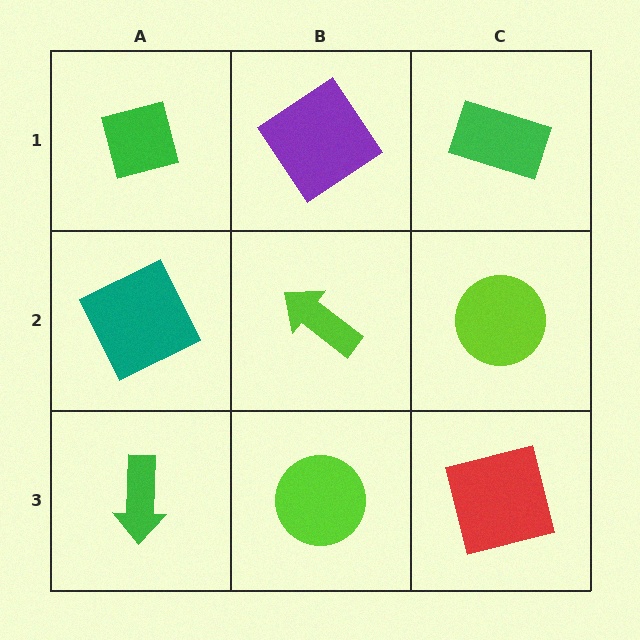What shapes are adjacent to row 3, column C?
A lime circle (row 2, column C), a lime circle (row 3, column B).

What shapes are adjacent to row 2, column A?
A green square (row 1, column A), a green arrow (row 3, column A), a lime arrow (row 2, column B).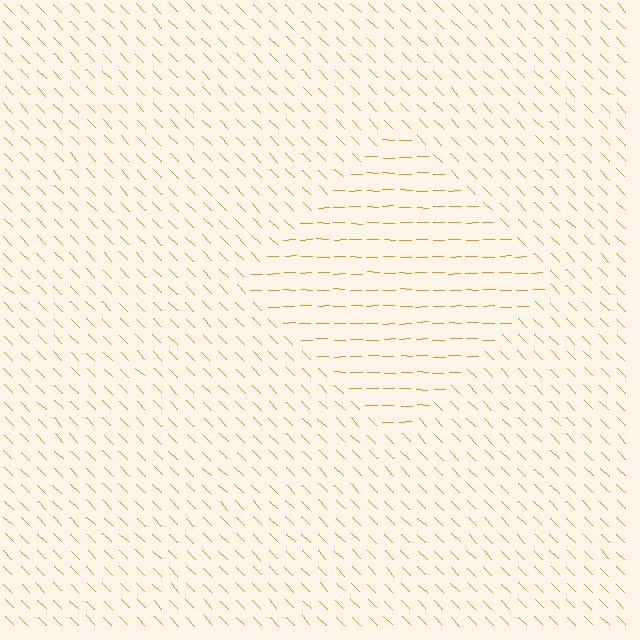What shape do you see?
I see a diamond.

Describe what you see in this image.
The image is filled with small orange line segments. A diamond region in the image has lines oriented differently from the surrounding lines, creating a visible texture boundary.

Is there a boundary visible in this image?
Yes, there is a texture boundary formed by a change in line orientation.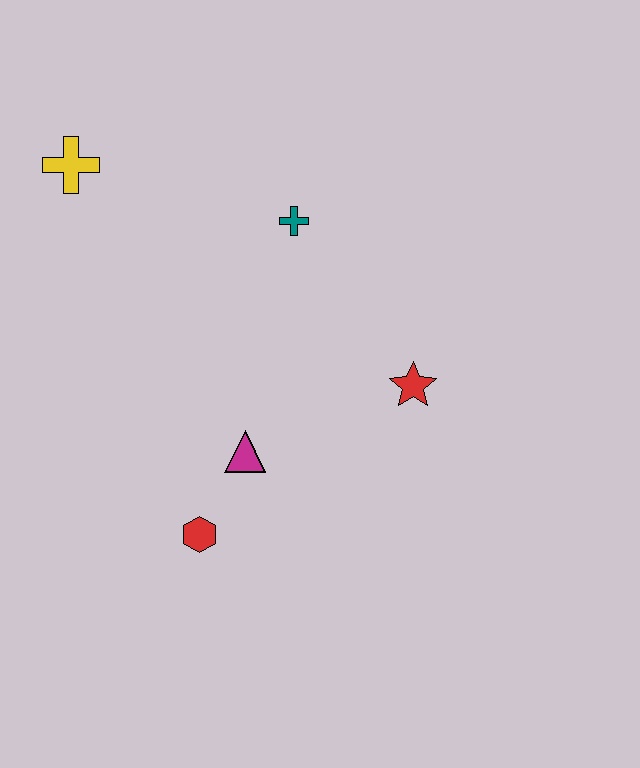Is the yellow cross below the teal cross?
No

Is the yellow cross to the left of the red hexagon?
Yes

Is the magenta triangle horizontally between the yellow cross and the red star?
Yes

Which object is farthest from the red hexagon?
The yellow cross is farthest from the red hexagon.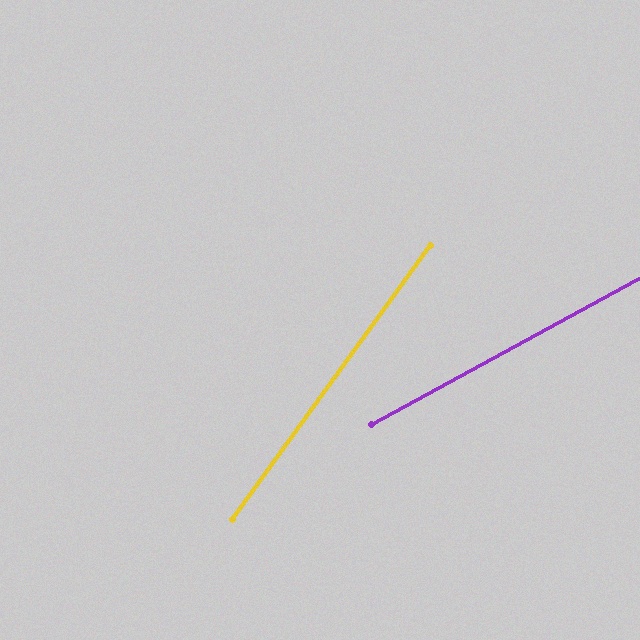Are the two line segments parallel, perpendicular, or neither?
Neither parallel nor perpendicular — they differ by about 26°.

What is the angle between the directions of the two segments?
Approximately 26 degrees.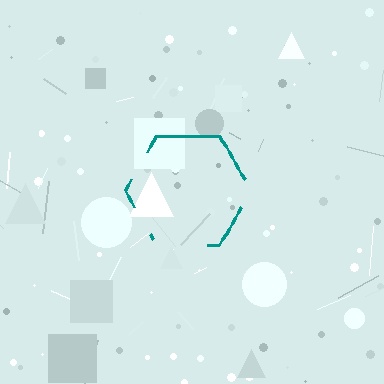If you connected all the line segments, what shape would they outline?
They would outline a hexagon.